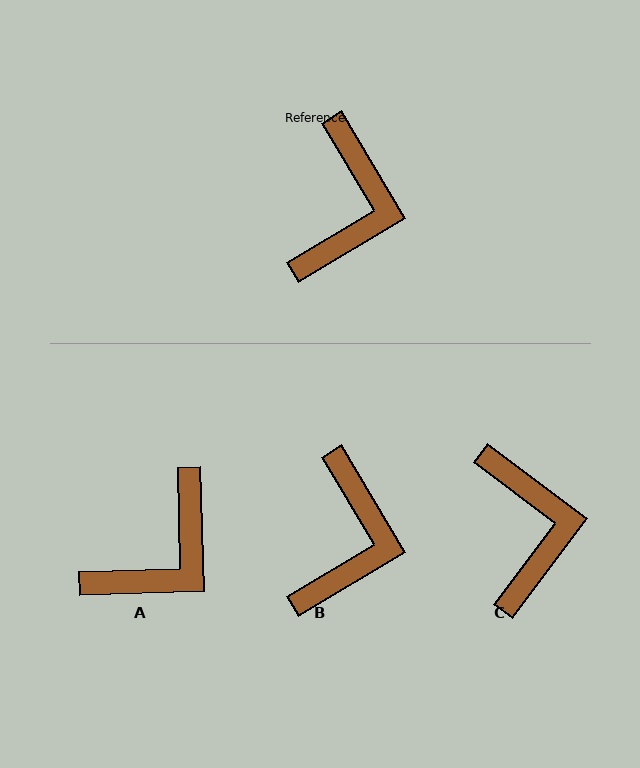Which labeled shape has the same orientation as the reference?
B.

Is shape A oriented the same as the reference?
No, it is off by about 29 degrees.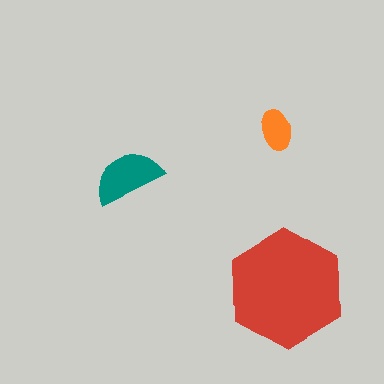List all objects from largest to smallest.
The red hexagon, the teal semicircle, the orange ellipse.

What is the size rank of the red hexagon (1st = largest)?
1st.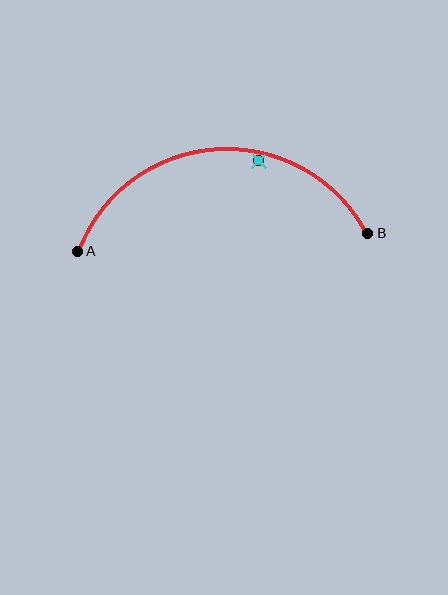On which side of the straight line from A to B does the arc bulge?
The arc bulges above the straight line connecting A and B.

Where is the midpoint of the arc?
The arc midpoint is the point on the curve farthest from the straight line joining A and B. It sits above that line.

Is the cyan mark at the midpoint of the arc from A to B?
No — the cyan mark does not lie on the arc at all. It sits slightly inside the curve.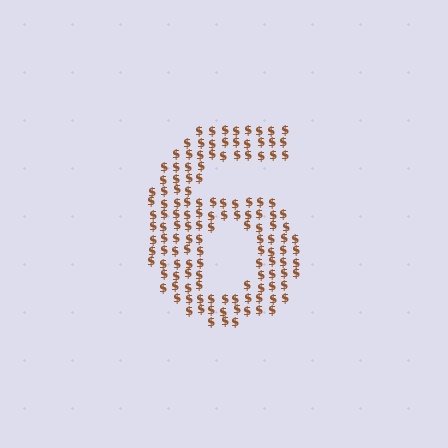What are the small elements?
The small elements are dollar signs.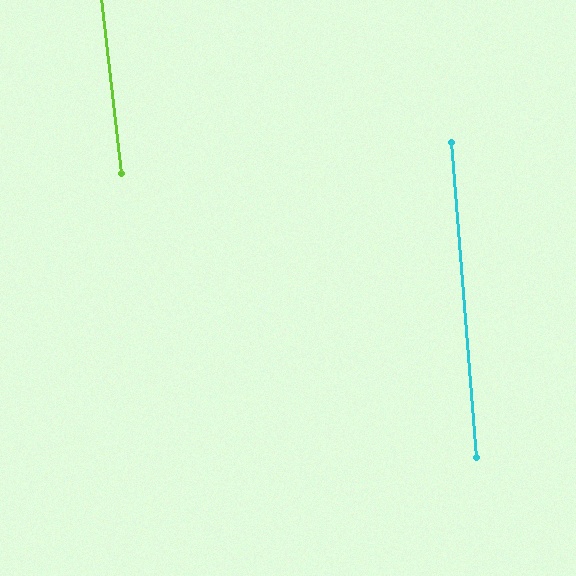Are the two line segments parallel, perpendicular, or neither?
Parallel — their directions differ by only 1.8°.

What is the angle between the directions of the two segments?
Approximately 2 degrees.